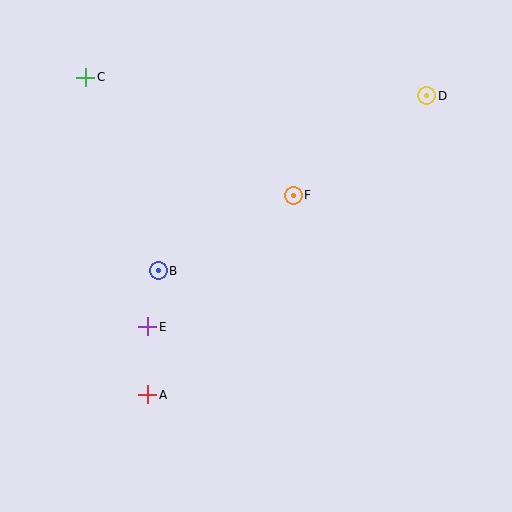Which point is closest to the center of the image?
Point F at (293, 195) is closest to the center.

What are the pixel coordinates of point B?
Point B is at (158, 271).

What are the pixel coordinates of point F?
Point F is at (293, 195).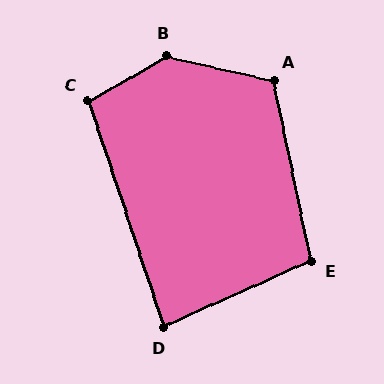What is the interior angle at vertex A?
Approximately 115 degrees (obtuse).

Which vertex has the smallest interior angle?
D, at approximately 84 degrees.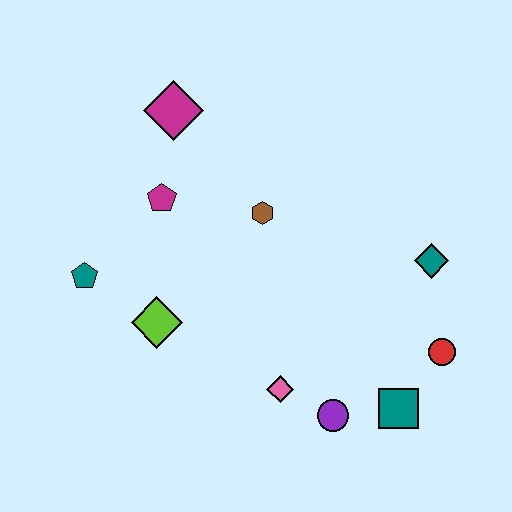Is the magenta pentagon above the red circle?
Yes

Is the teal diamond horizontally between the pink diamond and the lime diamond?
No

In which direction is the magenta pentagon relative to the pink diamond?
The magenta pentagon is above the pink diamond.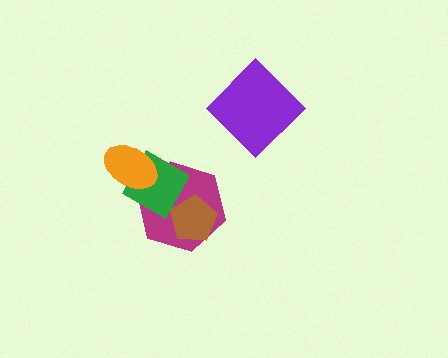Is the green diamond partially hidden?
Yes, it is partially covered by another shape.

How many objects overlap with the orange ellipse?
2 objects overlap with the orange ellipse.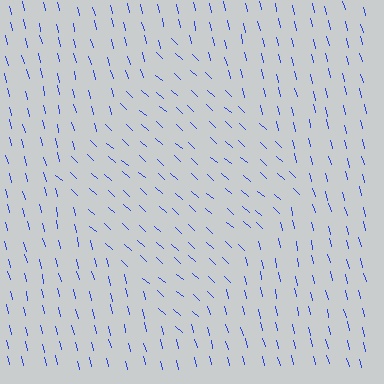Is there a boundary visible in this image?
Yes, there is a texture boundary formed by a change in line orientation.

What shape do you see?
I see a diamond.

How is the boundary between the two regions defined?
The boundary is defined purely by a change in line orientation (approximately 34 degrees difference). All lines are the same color and thickness.